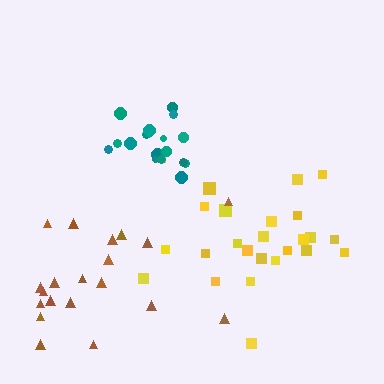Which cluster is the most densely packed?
Teal.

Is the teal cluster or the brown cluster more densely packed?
Teal.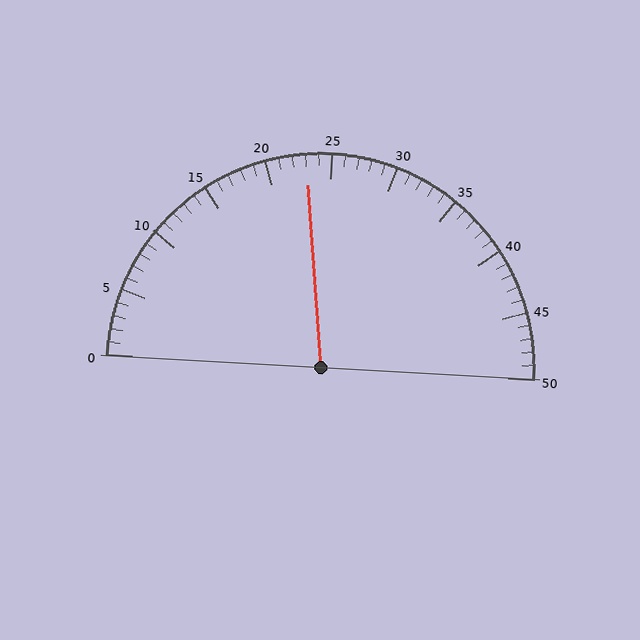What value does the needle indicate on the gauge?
The needle indicates approximately 23.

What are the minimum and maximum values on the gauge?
The gauge ranges from 0 to 50.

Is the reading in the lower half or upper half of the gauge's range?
The reading is in the lower half of the range (0 to 50).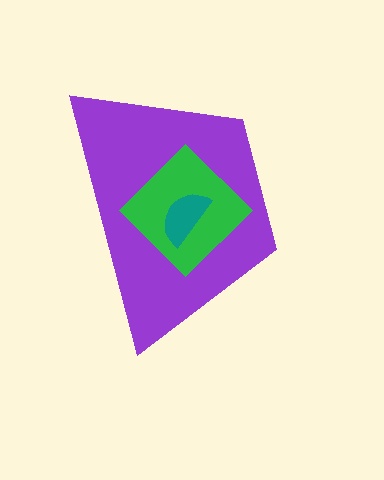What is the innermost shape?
The teal semicircle.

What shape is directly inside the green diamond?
The teal semicircle.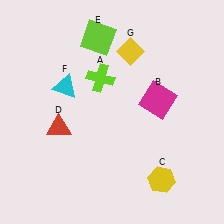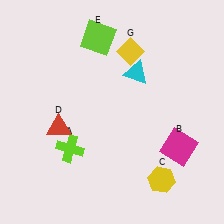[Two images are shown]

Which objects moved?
The objects that moved are: the lime cross (A), the magenta square (B), the cyan triangle (F).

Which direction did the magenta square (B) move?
The magenta square (B) moved down.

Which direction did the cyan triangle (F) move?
The cyan triangle (F) moved right.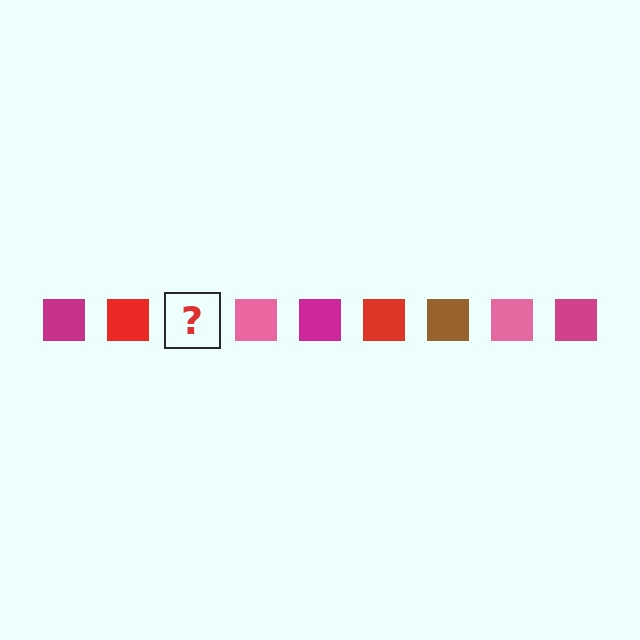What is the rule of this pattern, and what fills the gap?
The rule is that the pattern cycles through magenta, red, brown, pink squares. The gap should be filled with a brown square.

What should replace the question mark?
The question mark should be replaced with a brown square.